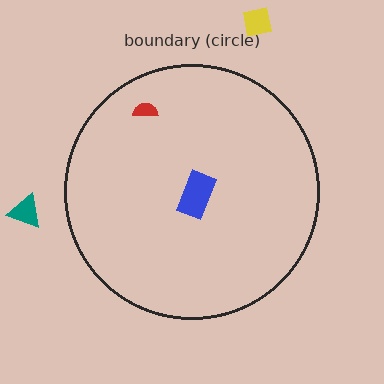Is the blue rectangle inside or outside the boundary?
Inside.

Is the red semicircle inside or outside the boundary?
Inside.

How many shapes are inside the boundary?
2 inside, 2 outside.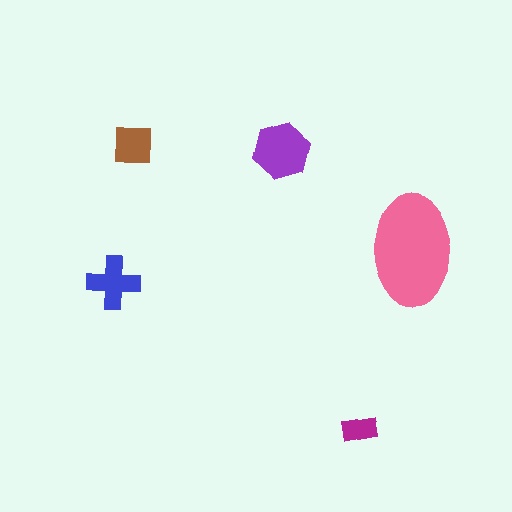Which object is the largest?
The pink ellipse.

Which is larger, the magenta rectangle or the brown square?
The brown square.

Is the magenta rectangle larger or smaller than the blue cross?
Smaller.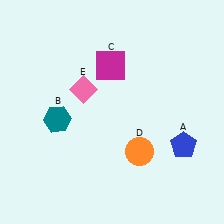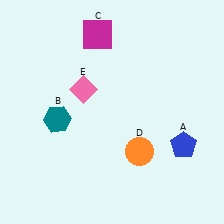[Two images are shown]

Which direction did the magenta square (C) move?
The magenta square (C) moved up.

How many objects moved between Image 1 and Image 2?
1 object moved between the two images.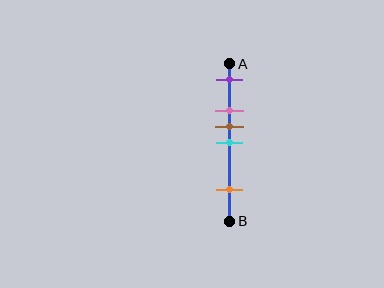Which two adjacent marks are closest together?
The brown and cyan marks are the closest adjacent pair.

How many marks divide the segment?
There are 5 marks dividing the segment.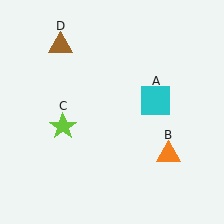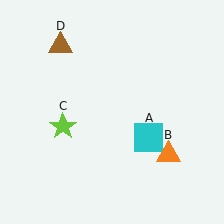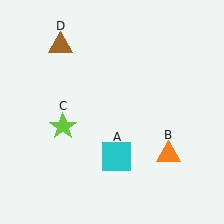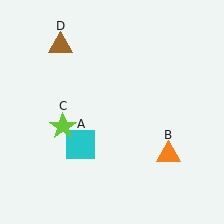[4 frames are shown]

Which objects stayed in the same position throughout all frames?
Orange triangle (object B) and lime star (object C) and brown triangle (object D) remained stationary.